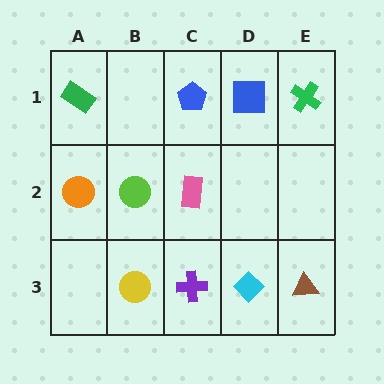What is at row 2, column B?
A lime circle.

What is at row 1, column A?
A green rectangle.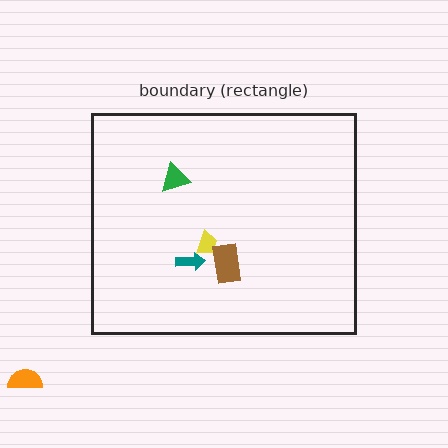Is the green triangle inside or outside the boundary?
Inside.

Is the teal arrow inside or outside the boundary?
Inside.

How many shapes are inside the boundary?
4 inside, 1 outside.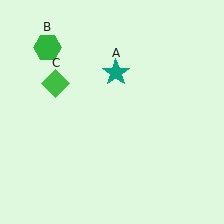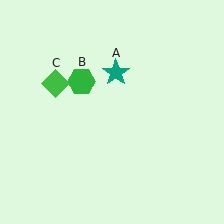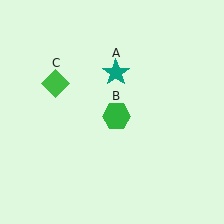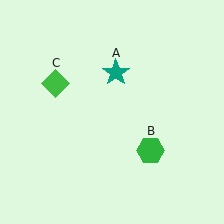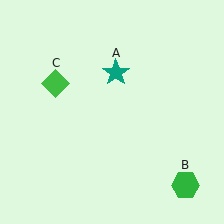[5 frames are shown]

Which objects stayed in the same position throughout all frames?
Teal star (object A) and green diamond (object C) remained stationary.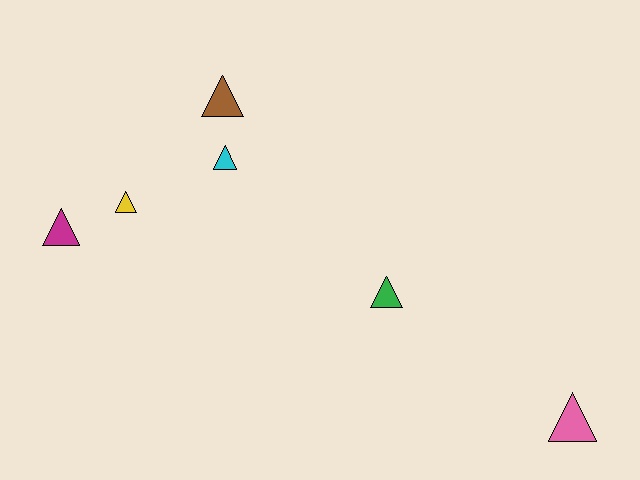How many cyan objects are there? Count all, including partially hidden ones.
There is 1 cyan object.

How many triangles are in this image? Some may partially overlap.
There are 6 triangles.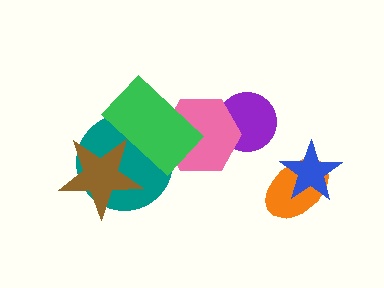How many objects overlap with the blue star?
1 object overlaps with the blue star.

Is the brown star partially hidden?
No, no other shape covers it.